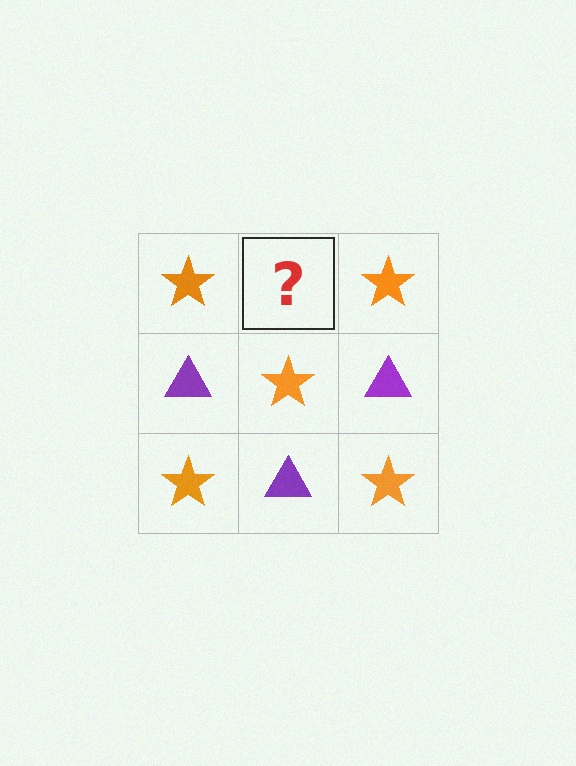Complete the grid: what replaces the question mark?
The question mark should be replaced with a purple triangle.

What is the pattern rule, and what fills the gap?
The rule is that it alternates orange star and purple triangle in a checkerboard pattern. The gap should be filled with a purple triangle.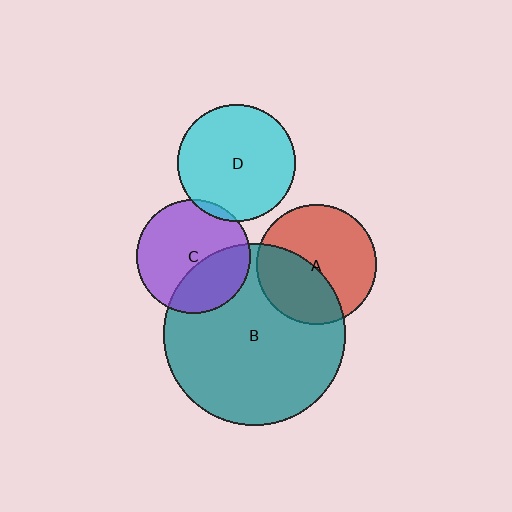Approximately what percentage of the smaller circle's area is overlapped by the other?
Approximately 35%.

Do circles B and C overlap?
Yes.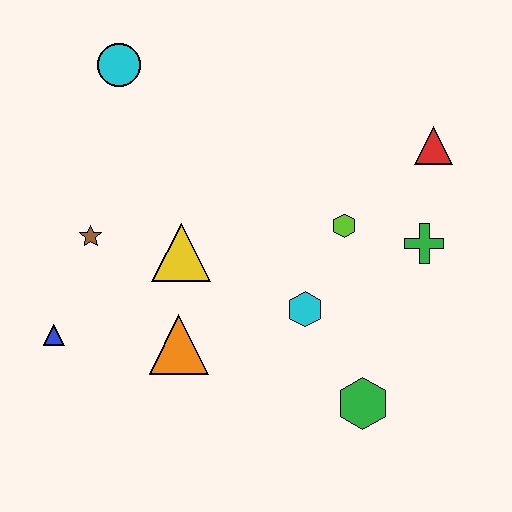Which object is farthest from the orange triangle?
The red triangle is farthest from the orange triangle.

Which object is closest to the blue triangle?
The brown star is closest to the blue triangle.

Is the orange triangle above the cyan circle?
No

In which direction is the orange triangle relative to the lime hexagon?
The orange triangle is to the left of the lime hexagon.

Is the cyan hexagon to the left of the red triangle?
Yes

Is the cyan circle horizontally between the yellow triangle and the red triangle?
No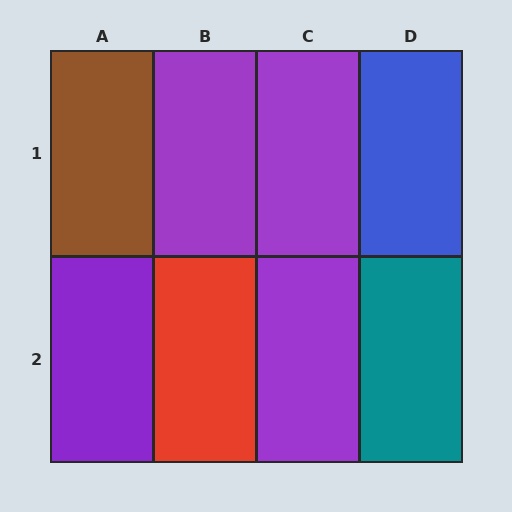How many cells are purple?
4 cells are purple.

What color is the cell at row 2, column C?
Purple.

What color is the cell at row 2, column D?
Teal.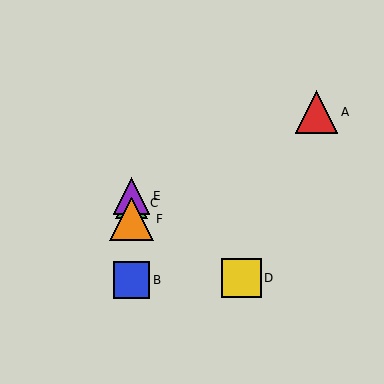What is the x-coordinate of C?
Object C is at x≈131.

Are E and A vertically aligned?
No, E is at x≈131 and A is at x≈317.